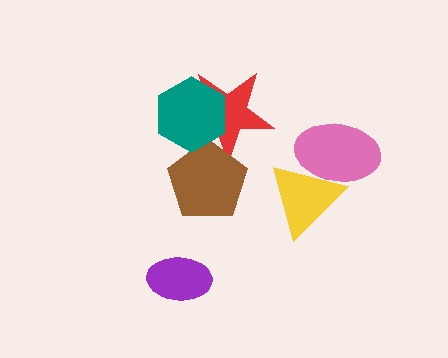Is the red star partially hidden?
Yes, it is partially covered by another shape.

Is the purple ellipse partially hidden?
No, no other shape covers it.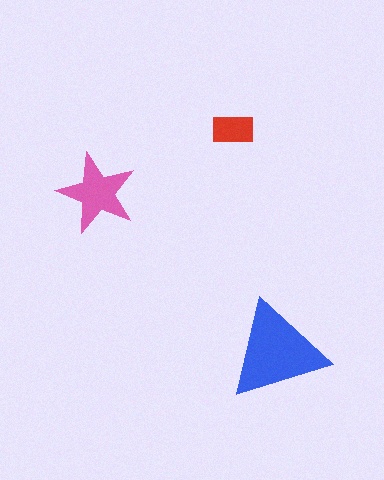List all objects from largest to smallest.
The blue triangle, the pink star, the red rectangle.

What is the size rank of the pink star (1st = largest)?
2nd.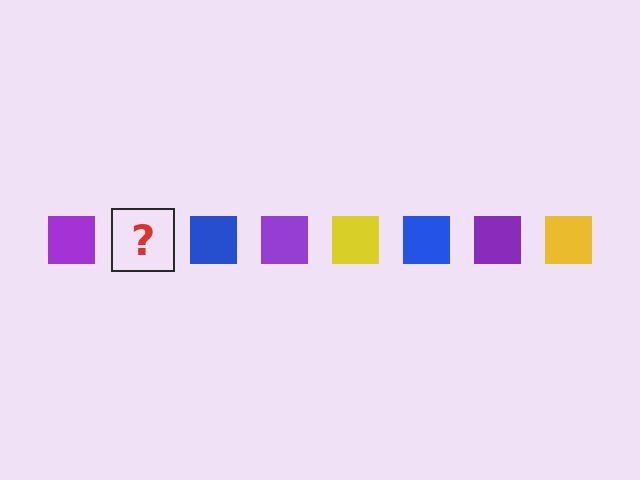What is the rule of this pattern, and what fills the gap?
The rule is that the pattern cycles through purple, yellow, blue squares. The gap should be filled with a yellow square.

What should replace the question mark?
The question mark should be replaced with a yellow square.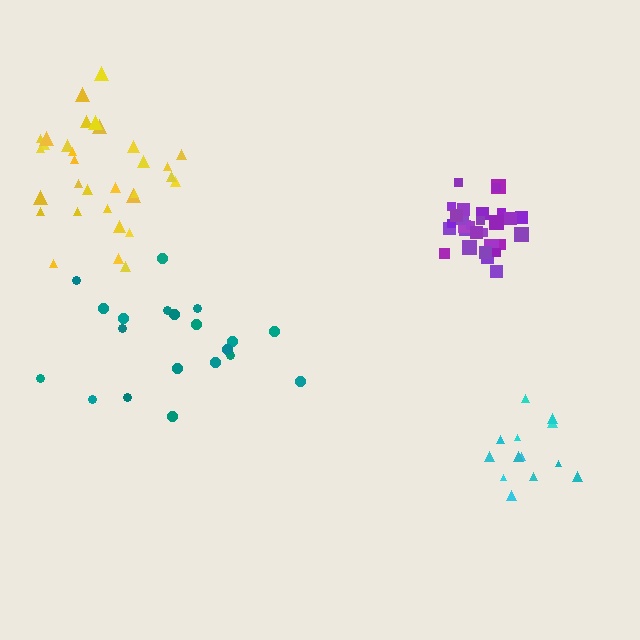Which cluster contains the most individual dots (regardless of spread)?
Yellow (32).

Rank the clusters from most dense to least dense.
purple, cyan, yellow, teal.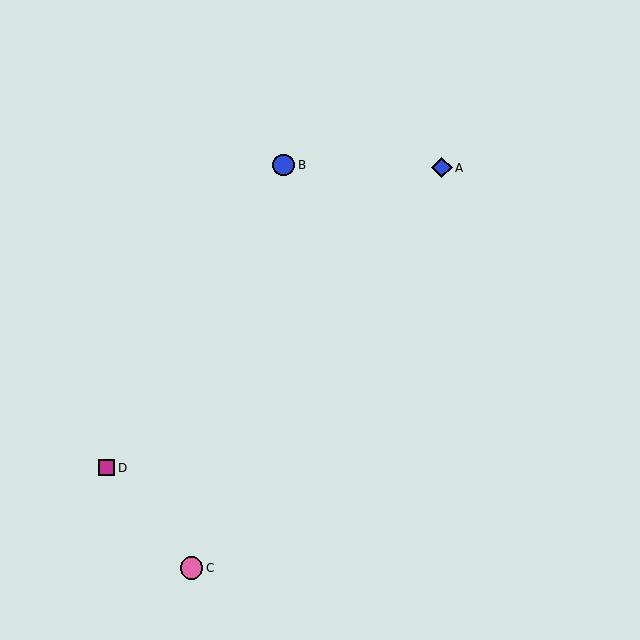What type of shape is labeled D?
Shape D is a magenta square.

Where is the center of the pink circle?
The center of the pink circle is at (192, 568).